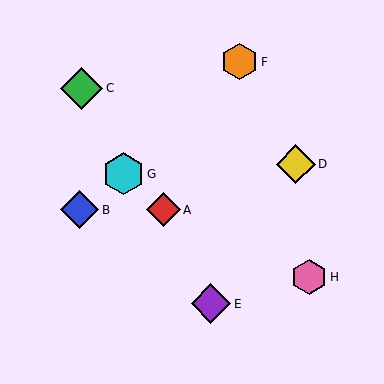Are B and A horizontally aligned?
Yes, both are at y≈210.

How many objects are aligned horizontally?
2 objects (A, B) are aligned horizontally.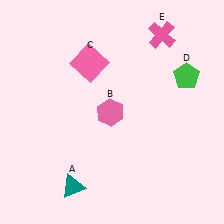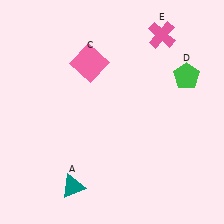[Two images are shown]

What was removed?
The pink hexagon (B) was removed in Image 2.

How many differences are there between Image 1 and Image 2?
There is 1 difference between the two images.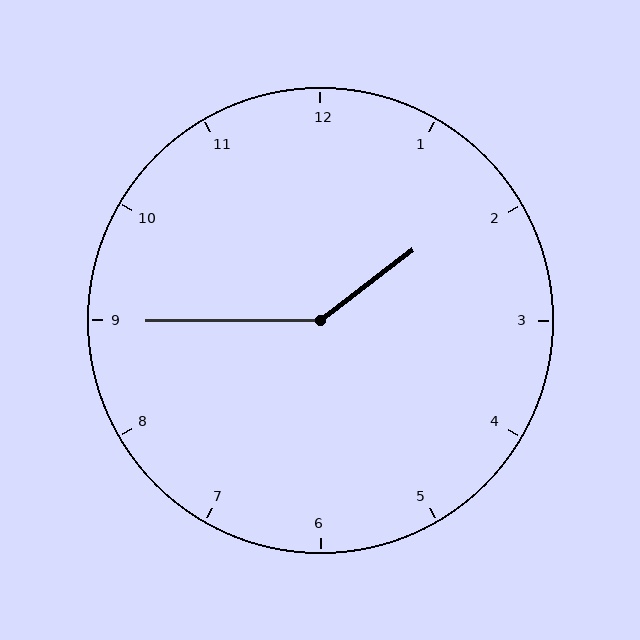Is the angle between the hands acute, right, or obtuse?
It is obtuse.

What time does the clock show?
1:45.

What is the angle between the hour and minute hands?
Approximately 142 degrees.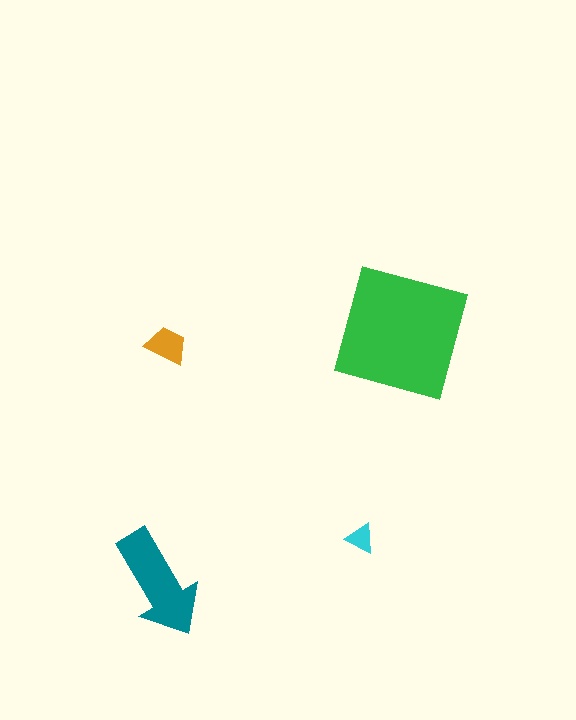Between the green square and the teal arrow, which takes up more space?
The green square.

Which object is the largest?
The green square.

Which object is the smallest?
The cyan triangle.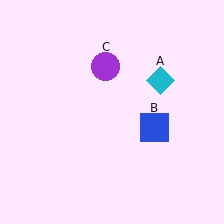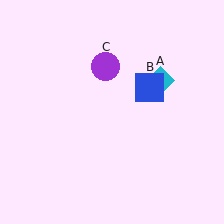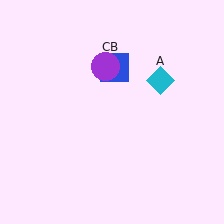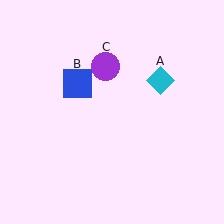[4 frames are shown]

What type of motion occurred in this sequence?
The blue square (object B) rotated counterclockwise around the center of the scene.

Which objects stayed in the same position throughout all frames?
Cyan diamond (object A) and purple circle (object C) remained stationary.